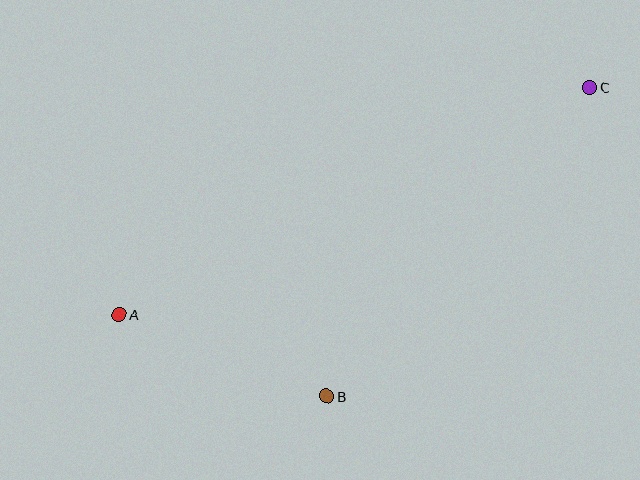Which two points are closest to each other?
Points A and B are closest to each other.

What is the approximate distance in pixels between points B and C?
The distance between B and C is approximately 406 pixels.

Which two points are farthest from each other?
Points A and C are farthest from each other.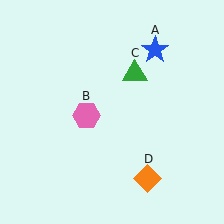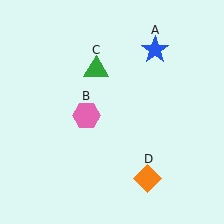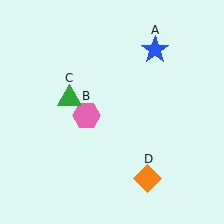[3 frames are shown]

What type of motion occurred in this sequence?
The green triangle (object C) rotated counterclockwise around the center of the scene.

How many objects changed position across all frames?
1 object changed position: green triangle (object C).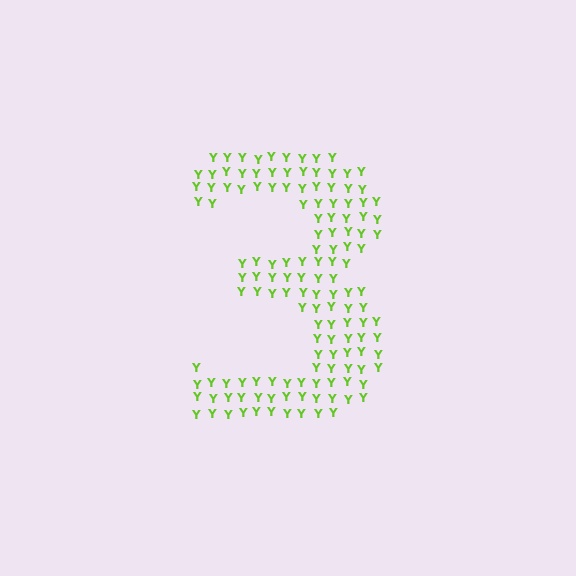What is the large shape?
The large shape is the digit 3.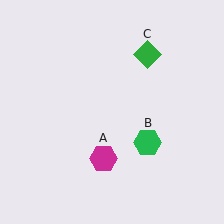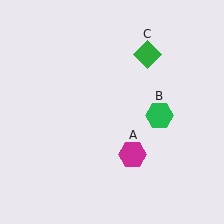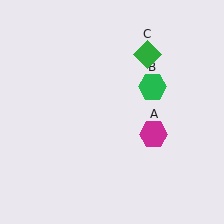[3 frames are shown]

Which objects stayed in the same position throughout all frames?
Green diamond (object C) remained stationary.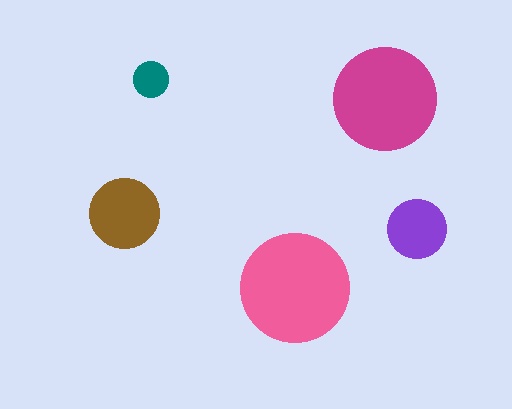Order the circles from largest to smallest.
the pink one, the magenta one, the brown one, the purple one, the teal one.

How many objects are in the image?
There are 5 objects in the image.